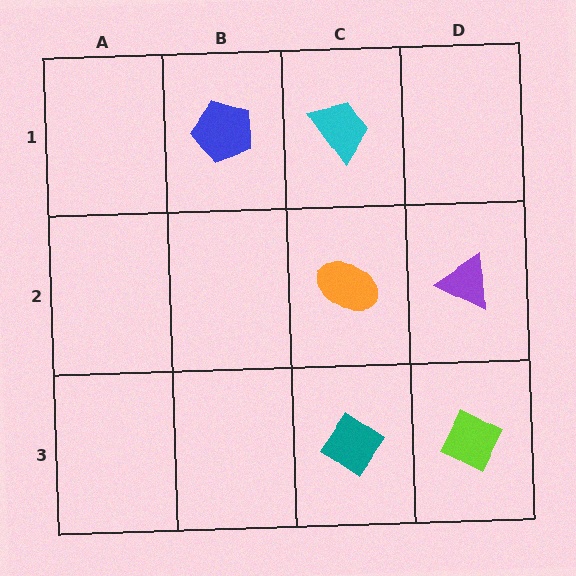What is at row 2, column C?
An orange ellipse.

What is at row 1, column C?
A cyan trapezoid.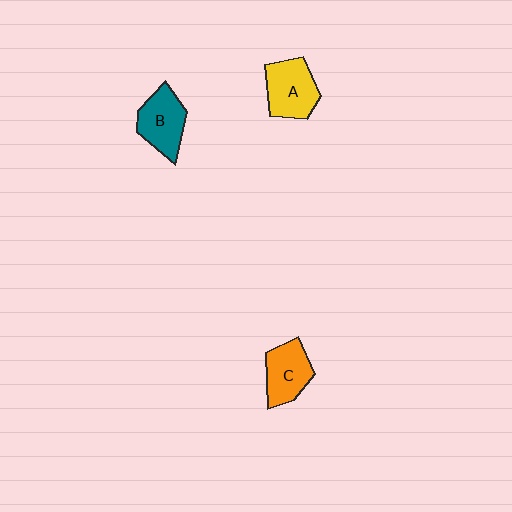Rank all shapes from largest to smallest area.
From largest to smallest: A (yellow), B (teal), C (orange).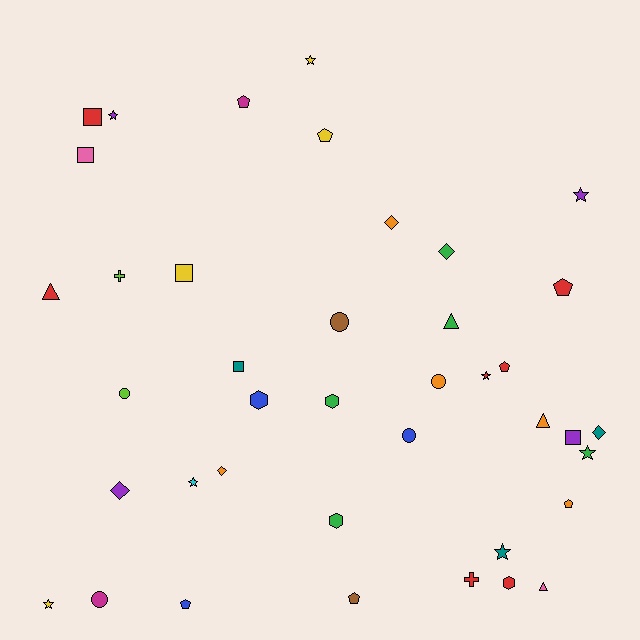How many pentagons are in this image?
There are 7 pentagons.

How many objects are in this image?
There are 40 objects.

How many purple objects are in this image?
There are 4 purple objects.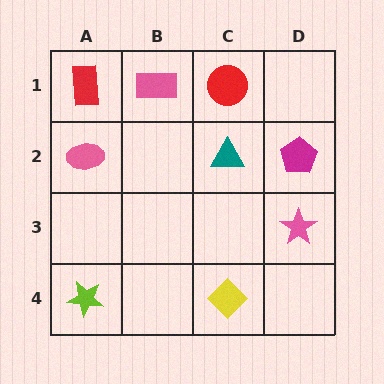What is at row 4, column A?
A lime star.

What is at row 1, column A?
A red rectangle.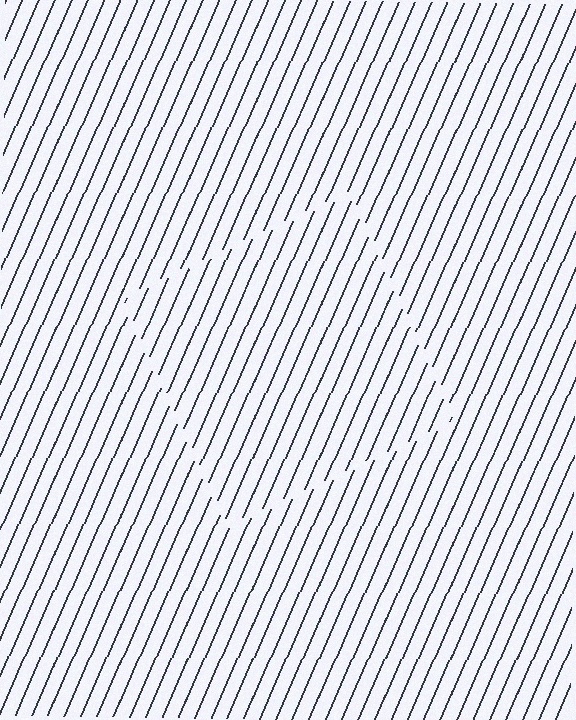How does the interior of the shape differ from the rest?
The interior of the shape contains the same grating, shifted by half a period — the contour is defined by the phase discontinuity where line-ends from the inner and outer gratings abut.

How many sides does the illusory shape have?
4 sides — the line-ends trace a square.